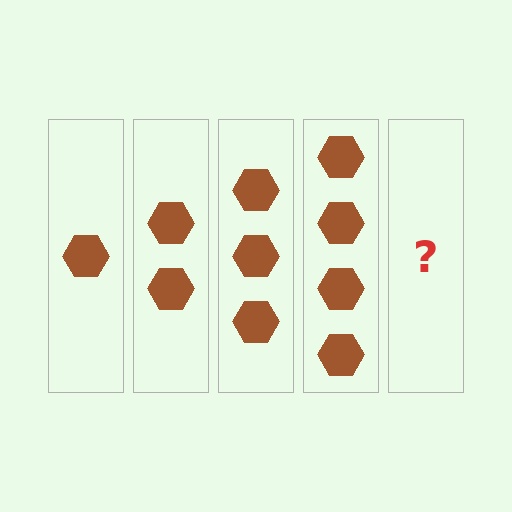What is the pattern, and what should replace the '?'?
The pattern is that each step adds one more hexagon. The '?' should be 5 hexagons.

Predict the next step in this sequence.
The next step is 5 hexagons.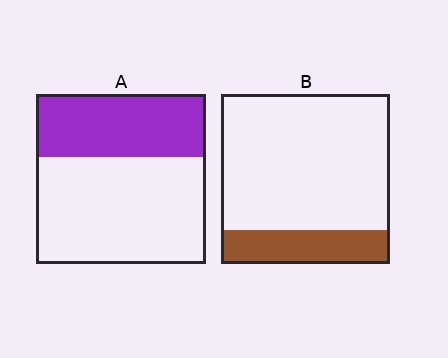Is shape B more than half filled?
No.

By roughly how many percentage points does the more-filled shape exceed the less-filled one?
By roughly 15 percentage points (A over B).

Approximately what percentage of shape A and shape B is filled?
A is approximately 35% and B is approximately 20%.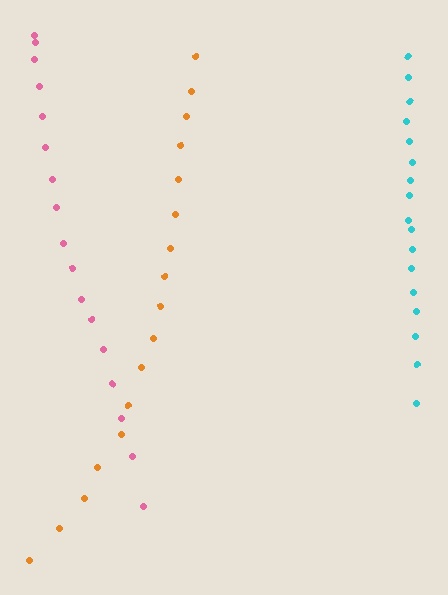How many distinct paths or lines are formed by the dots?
There are 3 distinct paths.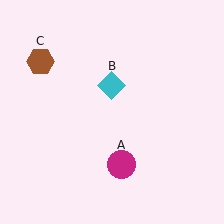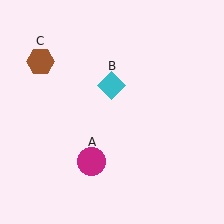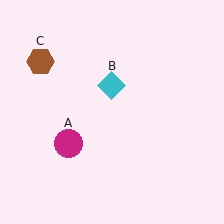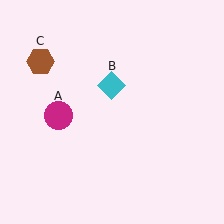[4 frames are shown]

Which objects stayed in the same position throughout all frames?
Cyan diamond (object B) and brown hexagon (object C) remained stationary.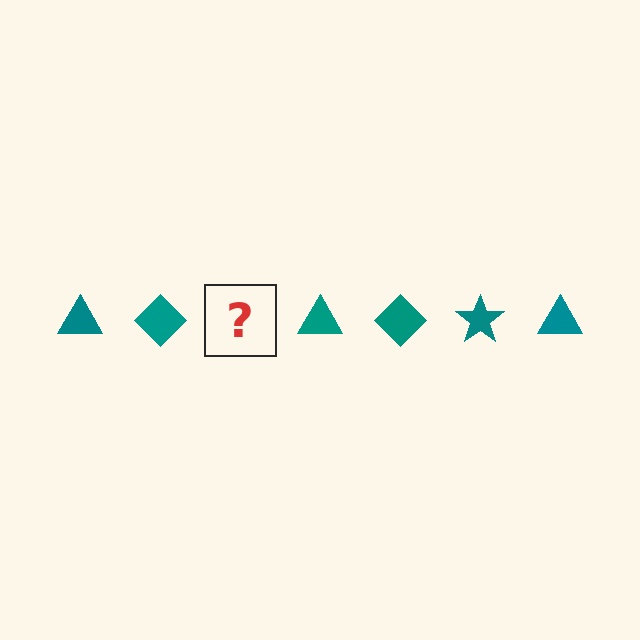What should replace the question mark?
The question mark should be replaced with a teal star.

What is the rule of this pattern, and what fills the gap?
The rule is that the pattern cycles through triangle, diamond, star shapes in teal. The gap should be filled with a teal star.